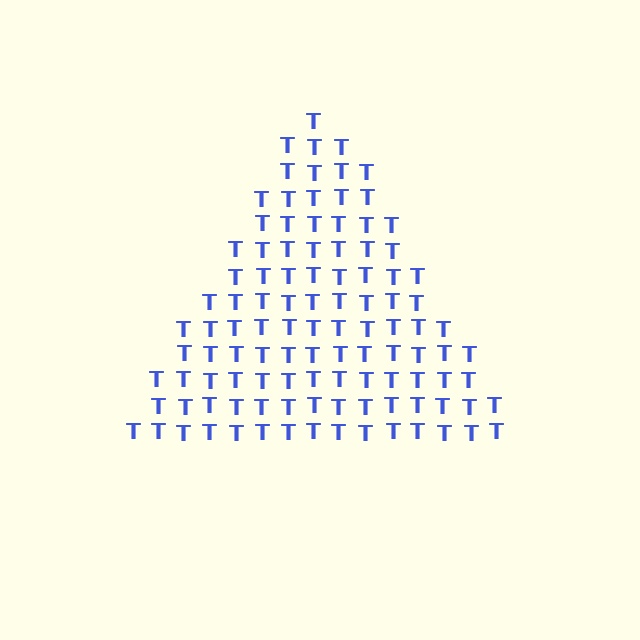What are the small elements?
The small elements are letter T's.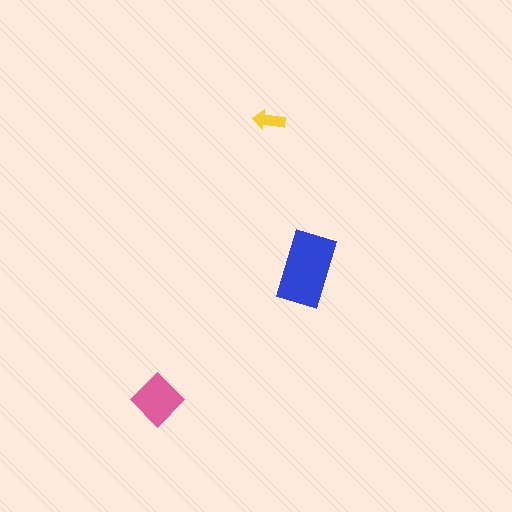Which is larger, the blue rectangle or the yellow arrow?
The blue rectangle.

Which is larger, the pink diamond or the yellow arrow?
The pink diamond.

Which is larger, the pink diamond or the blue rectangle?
The blue rectangle.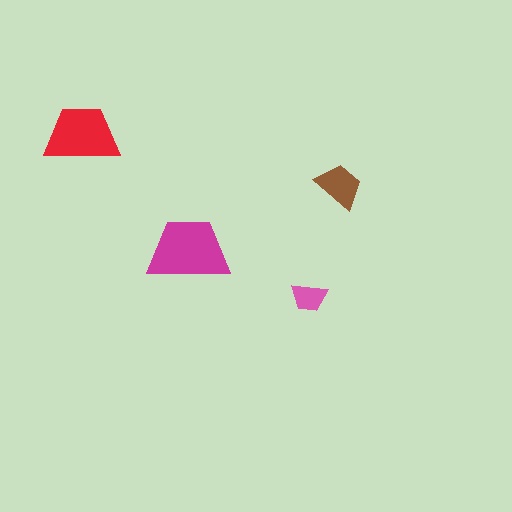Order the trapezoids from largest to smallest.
the magenta one, the red one, the brown one, the pink one.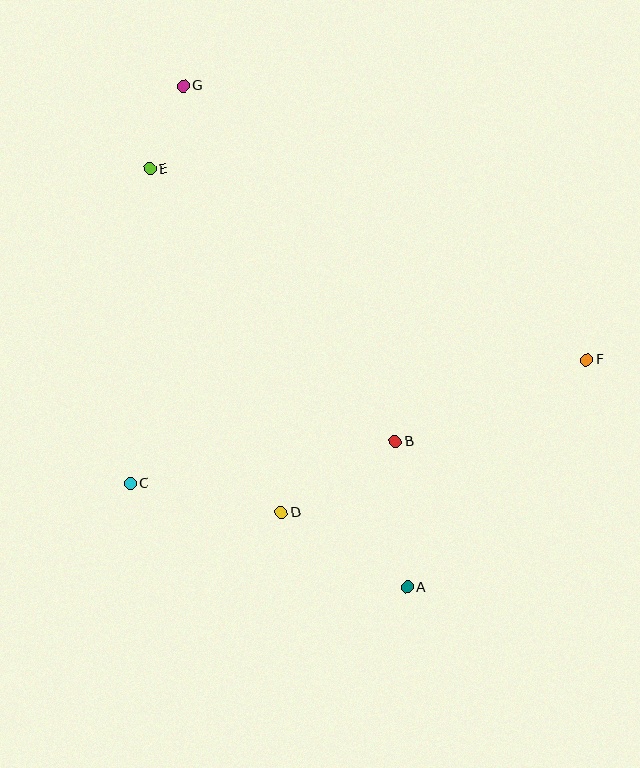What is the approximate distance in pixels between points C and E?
The distance between C and E is approximately 315 pixels.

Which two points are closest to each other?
Points E and G are closest to each other.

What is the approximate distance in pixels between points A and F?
The distance between A and F is approximately 290 pixels.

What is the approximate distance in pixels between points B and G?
The distance between B and G is approximately 414 pixels.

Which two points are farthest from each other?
Points A and G are farthest from each other.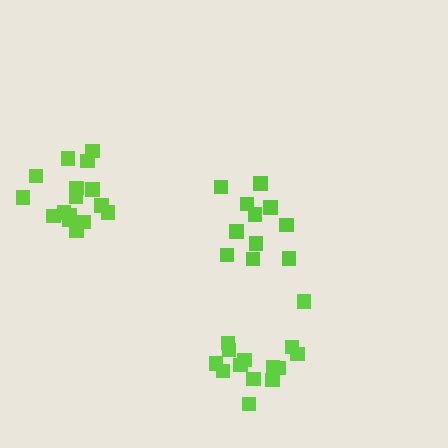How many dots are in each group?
Group 1: 14 dots, Group 2: 16 dots, Group 3: 11 dots (41 total).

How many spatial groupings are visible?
There are 3 spatial groupings.